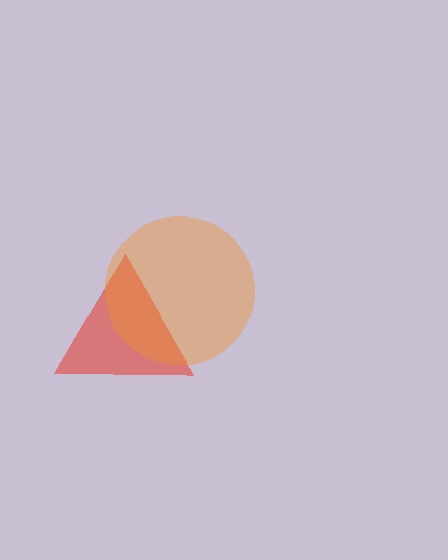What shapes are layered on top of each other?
The layered shapes are: a red triangle, an orange circle.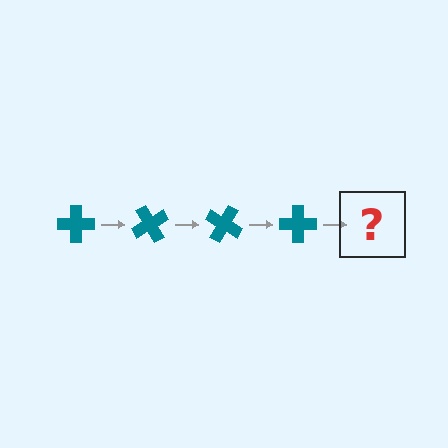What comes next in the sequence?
The next element should be a teal cross rotated 240 degrees.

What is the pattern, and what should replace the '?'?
The pattern is that the cross rotates 60 degrees each step. The '?' should be a teal cross rotated 240 degrees.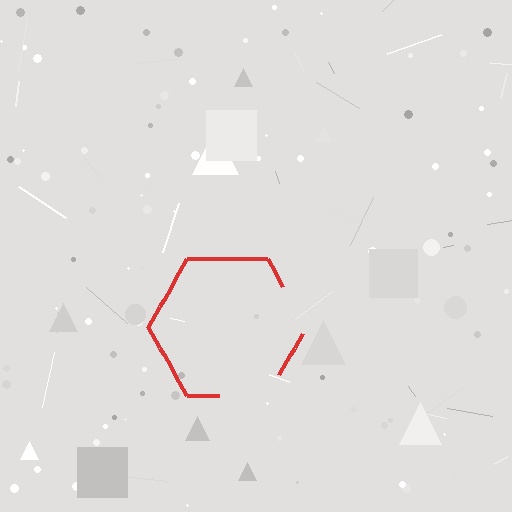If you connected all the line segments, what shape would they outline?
They would outline a hexagon.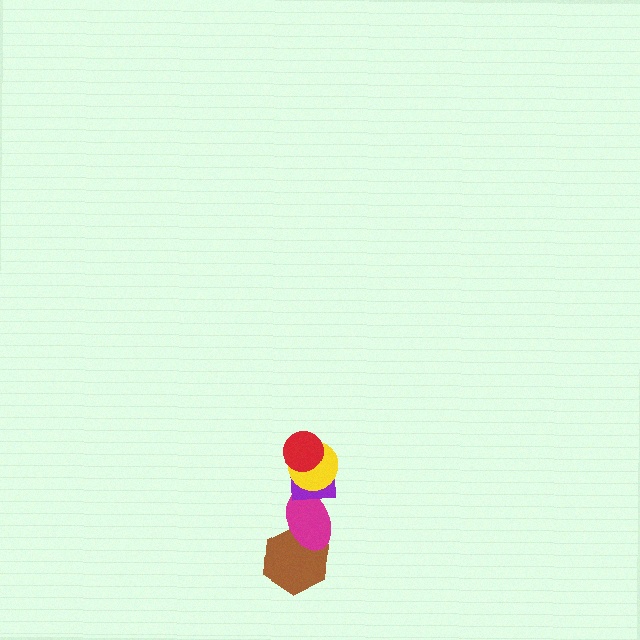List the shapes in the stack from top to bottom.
From top to bottom: the red circle, the yellow circle, the purple square, the magenta ellipse, the brown hexagon.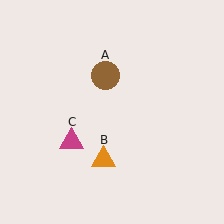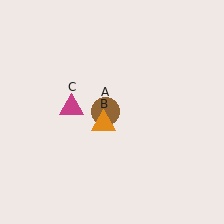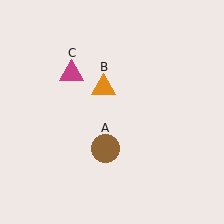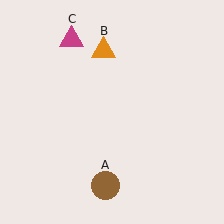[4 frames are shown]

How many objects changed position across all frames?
3 objects changed position: brown circle (object A), orange triangle (object B), magenta triangle (object C).